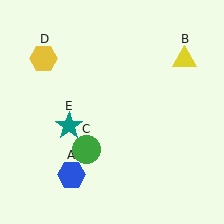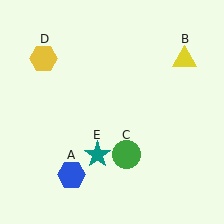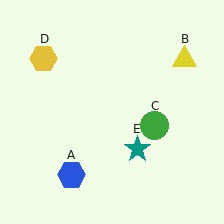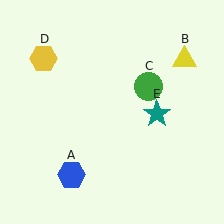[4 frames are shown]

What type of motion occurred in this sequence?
The green circle (object C), teal star (object E) rotated counterclockwise around the center of the scene.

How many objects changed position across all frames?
2 objects changed position: green circle (object C), teal star (object E).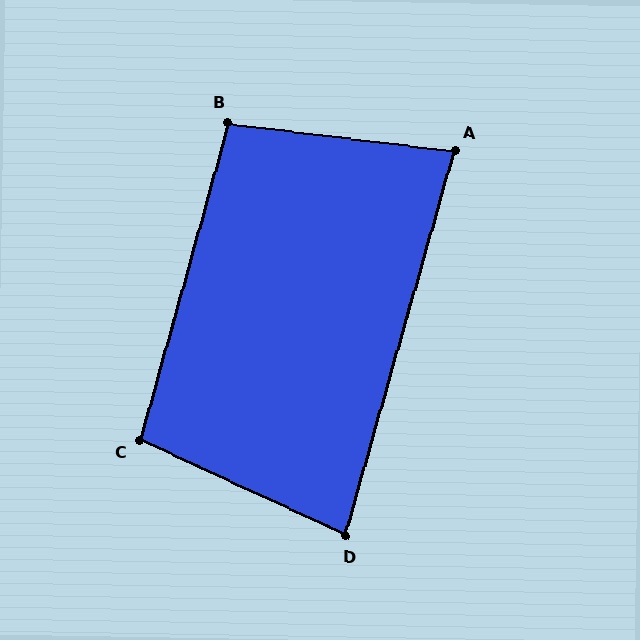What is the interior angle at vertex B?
Approximately 99 degrees (obtuse).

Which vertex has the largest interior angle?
C, at approximately 99 degrees.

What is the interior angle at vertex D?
Approximately 81 degrees (acute).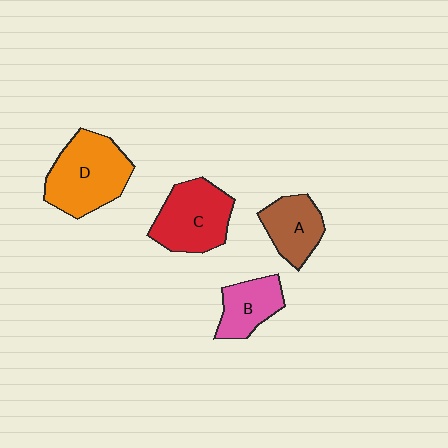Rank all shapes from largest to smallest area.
From largest to smallest: D (orange), C (red), A (brown), B (pink).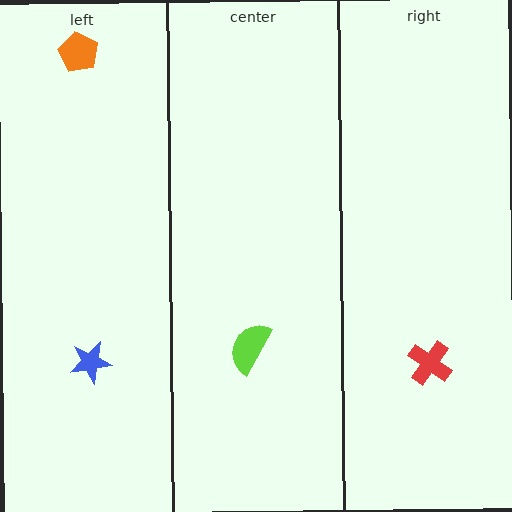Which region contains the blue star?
The left region.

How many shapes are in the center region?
1.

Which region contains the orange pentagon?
The left region.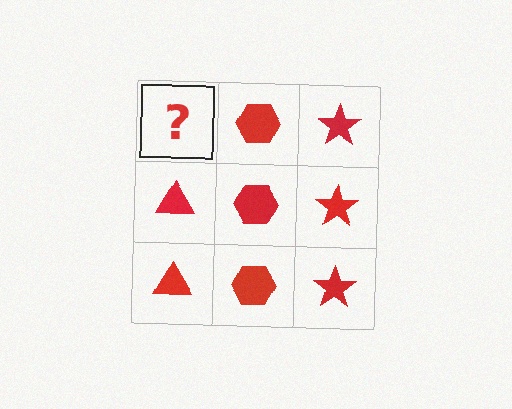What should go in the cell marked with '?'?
The missing cell should contain a red triangle.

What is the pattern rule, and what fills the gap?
The rule is that each column has a consistent shape. The gap should be filled with a red triangle.